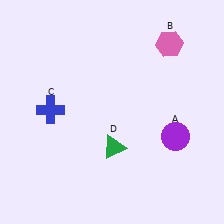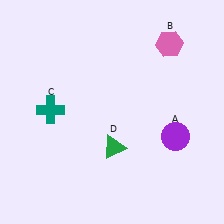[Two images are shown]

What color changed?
The cross (C) changed from blue in Image 1 to teal in Image 2.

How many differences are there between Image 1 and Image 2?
There is 1 difference between the two images.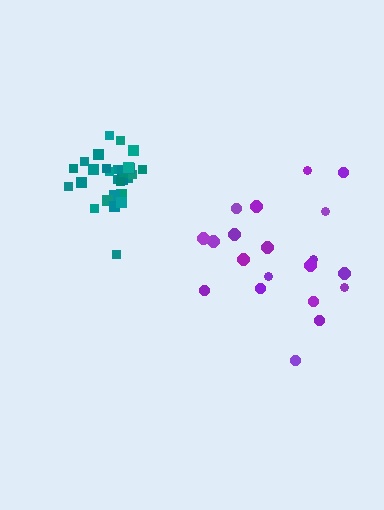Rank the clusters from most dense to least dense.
teal, purple.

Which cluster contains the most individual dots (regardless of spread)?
Teal (29).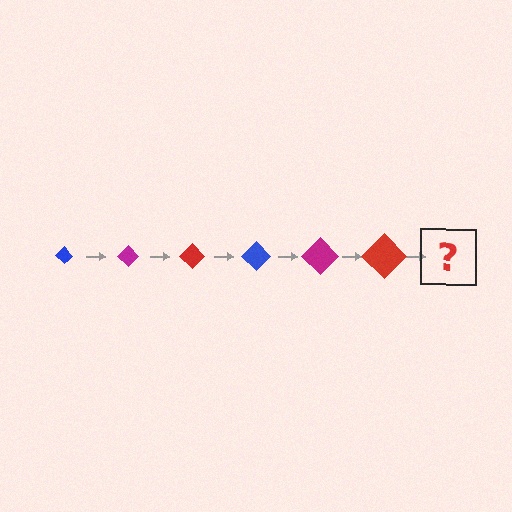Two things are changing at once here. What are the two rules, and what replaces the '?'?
The two rules are that the diamond grows larger each step and the color cycles through blue, magenta, and red. The '?' should be a blue diamond, larger than the previous one.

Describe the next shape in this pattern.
It should be a blue diamond, larger than the previous one.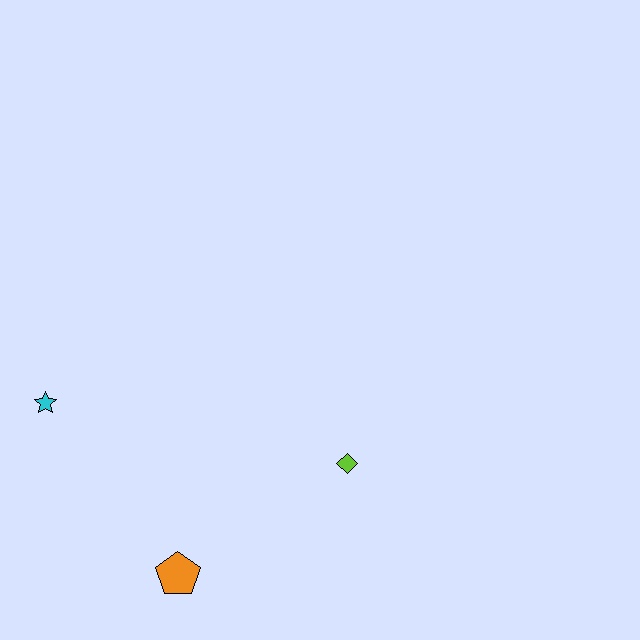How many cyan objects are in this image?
There is 1 cyan object.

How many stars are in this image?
There is 1 star.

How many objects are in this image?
There are 3 objects.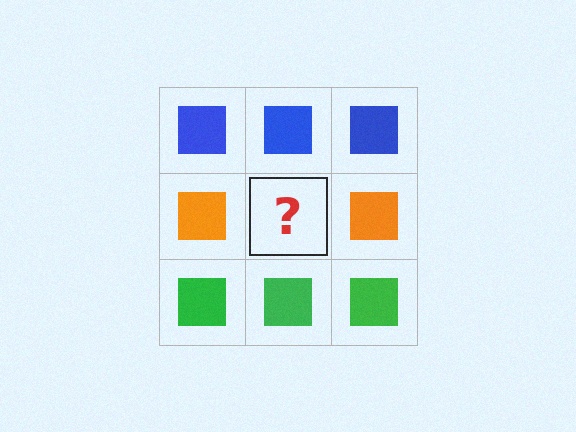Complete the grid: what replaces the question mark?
The question mark should be replaced with an orange square.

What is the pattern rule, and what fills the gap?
The rule is that each row has a consistent color. The gap should be filled with an orange square.